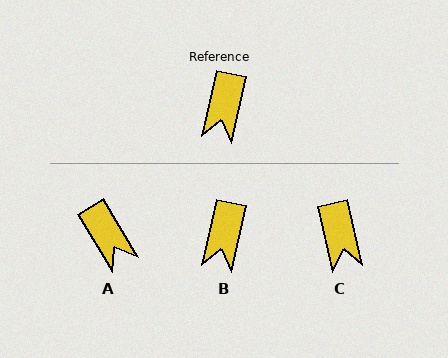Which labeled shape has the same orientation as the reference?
B.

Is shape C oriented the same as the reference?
No, it is off by about 25 degrees.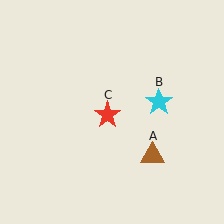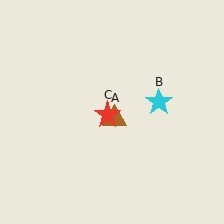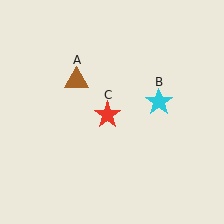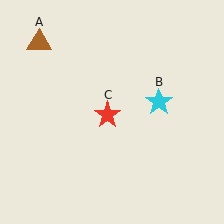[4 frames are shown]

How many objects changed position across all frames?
1 object changed position: brown triangle (object A).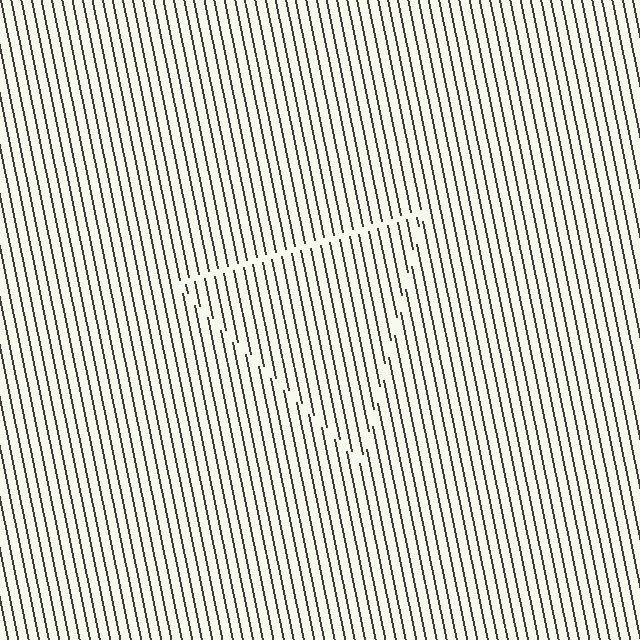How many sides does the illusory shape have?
3 sides — the line-ends trace a triangle.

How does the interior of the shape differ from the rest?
The interior of the shape contains the same grating, shifted by half a period — the contour is defined by the phase discontinuity where line-ends from the inner and outer gratings abut.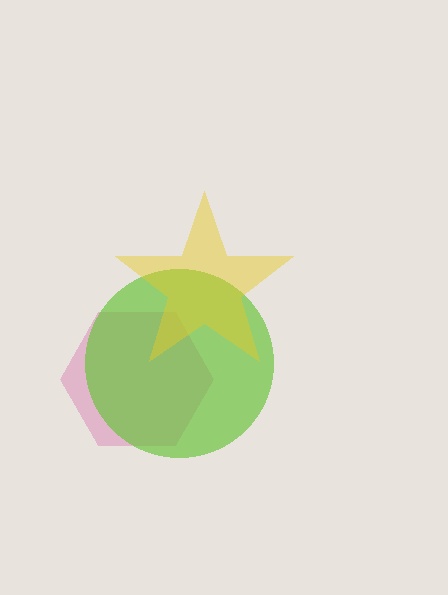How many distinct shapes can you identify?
There are 3 distinct shapes: a pink hexagon, a lime circle, a yellow star.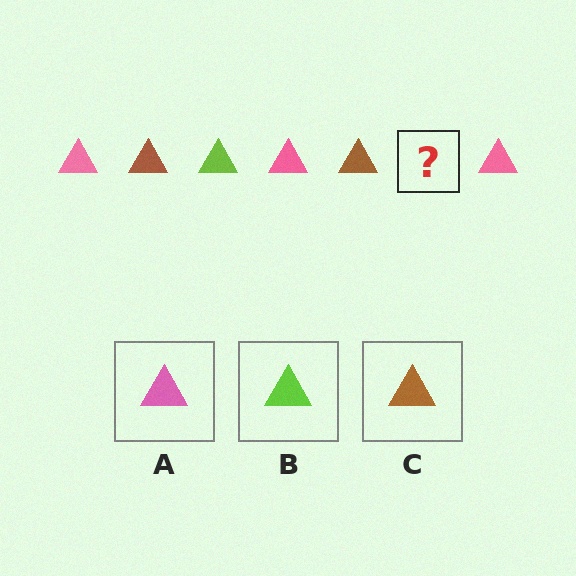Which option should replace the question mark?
Option B.